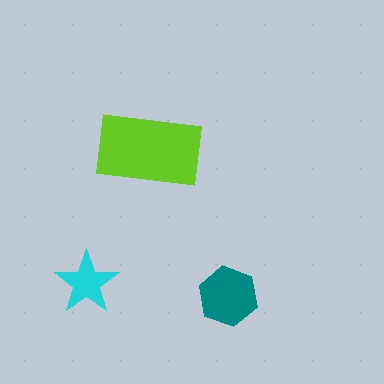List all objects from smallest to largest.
The cyan star, the teal hexagon, the lime rectangle.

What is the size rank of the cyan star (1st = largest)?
3rd.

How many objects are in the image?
There are 3 objects in the image.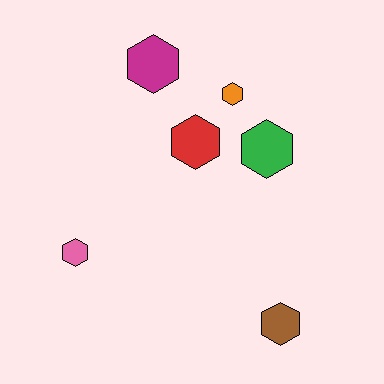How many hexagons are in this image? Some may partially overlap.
There are 6 hexagons.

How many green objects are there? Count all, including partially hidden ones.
There is 1 green object.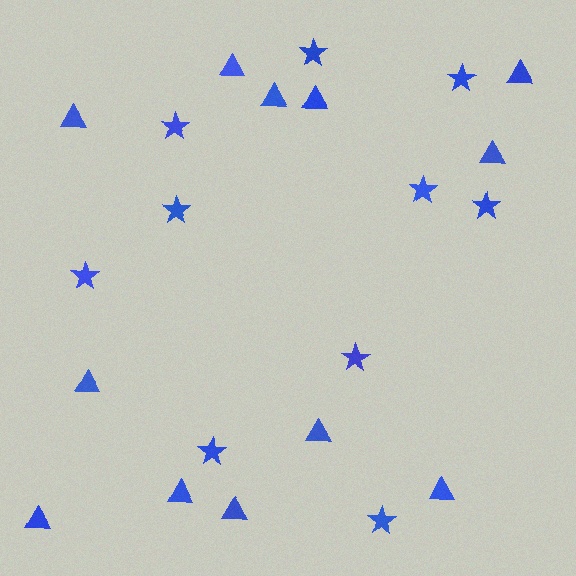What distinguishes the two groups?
There are 2 groups: one group of stars (10) and one group of triangles (12).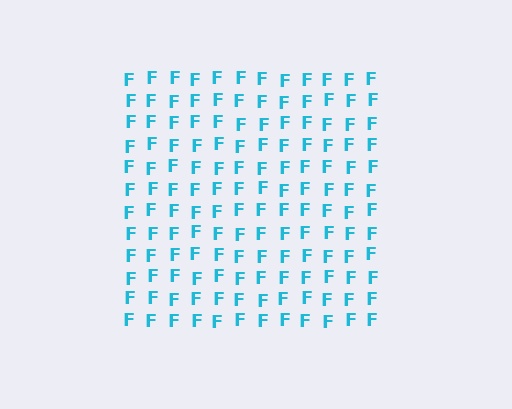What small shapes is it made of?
It is made of small letter F's.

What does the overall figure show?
The overall figure shows a square.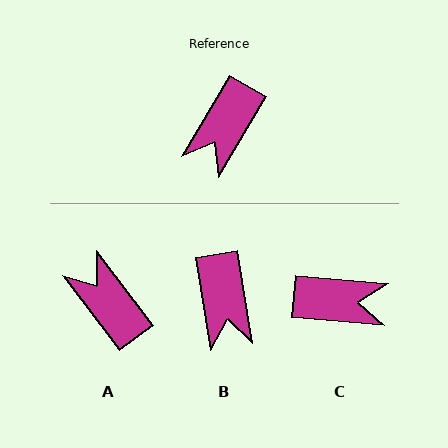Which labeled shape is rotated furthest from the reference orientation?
C, about 116 degrees away.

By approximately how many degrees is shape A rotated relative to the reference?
Approximately 112 degrees clockwise.